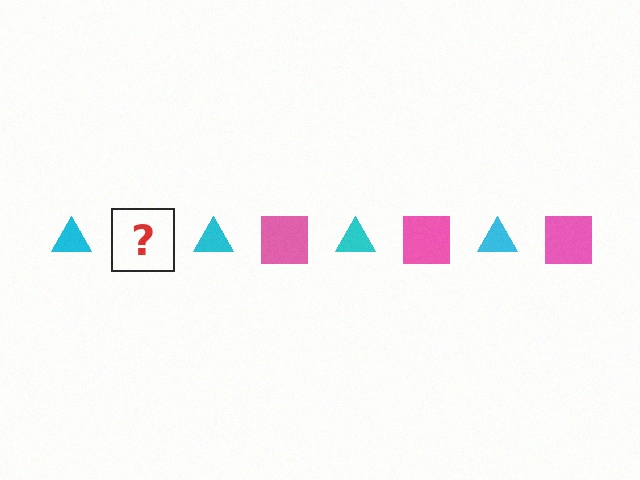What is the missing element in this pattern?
The missing element is a pink square.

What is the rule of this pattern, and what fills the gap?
The rule is that the pattern alternates between cyan triangle and pink square. The gap should be filled with a pink square.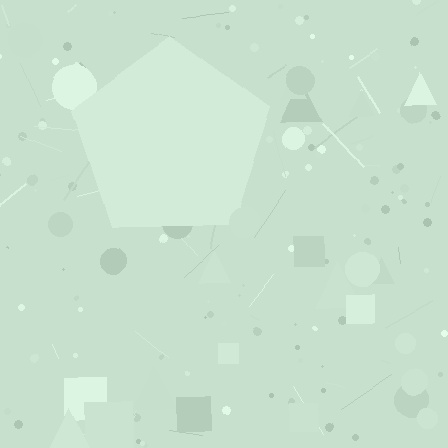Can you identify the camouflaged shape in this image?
The camouflaged shape is a pentagon.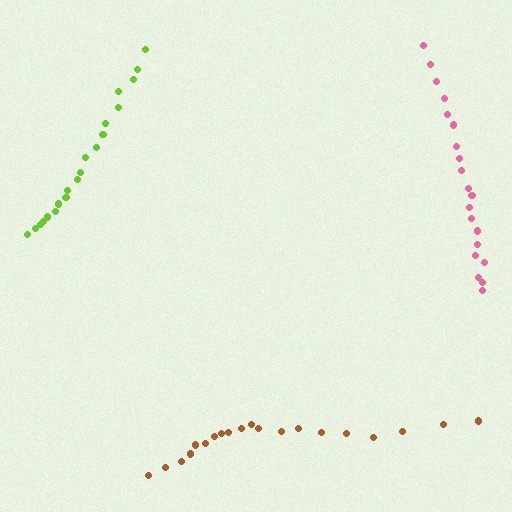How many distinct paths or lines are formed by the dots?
There are 3 distinct paths.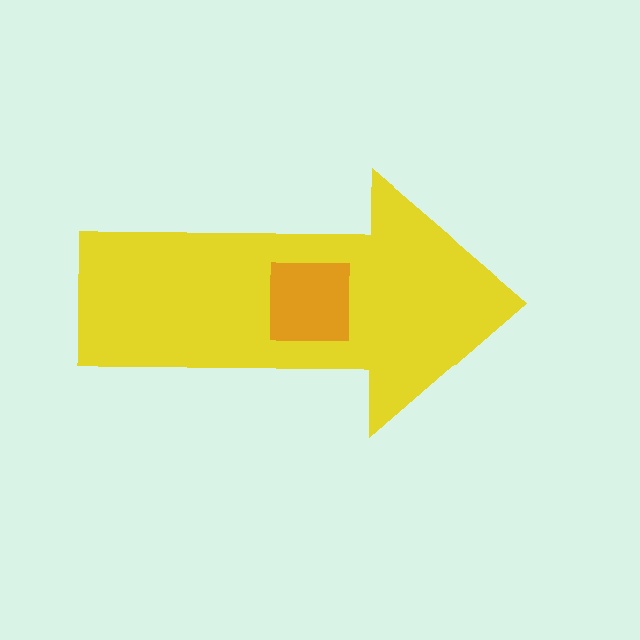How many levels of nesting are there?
2.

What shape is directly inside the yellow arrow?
The orange square.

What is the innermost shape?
The orange square.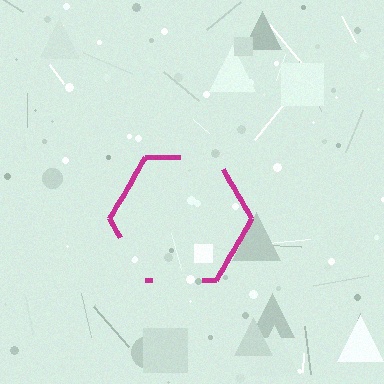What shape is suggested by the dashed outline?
The dashed outline suggests a hexagon.